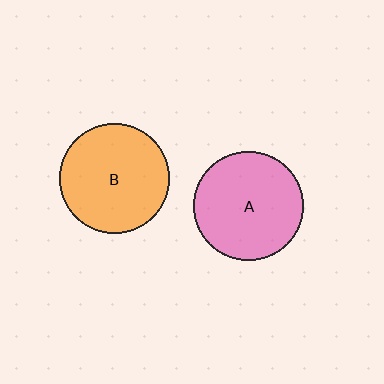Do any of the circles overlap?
No, none of the circles overlap.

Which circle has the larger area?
Circle B (orange).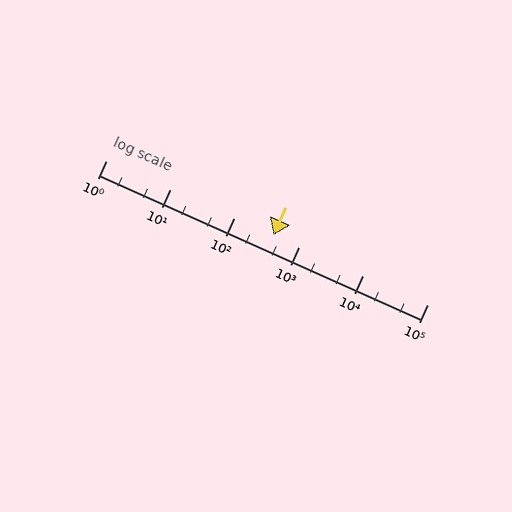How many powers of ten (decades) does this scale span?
The scale spans 5 decades, from 1 to 100000.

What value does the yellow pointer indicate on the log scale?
The pointer indicates approximately 410.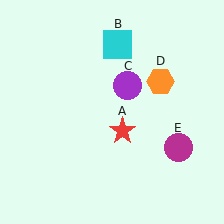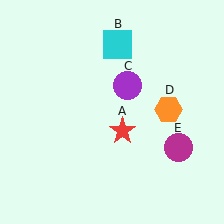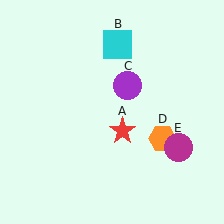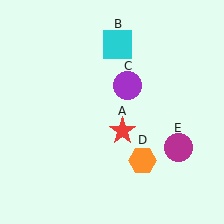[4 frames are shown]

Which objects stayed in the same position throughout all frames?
Red star (object A) and cyan square (object B) and purple circle (object C) and magenta circle (object E) remained stationary.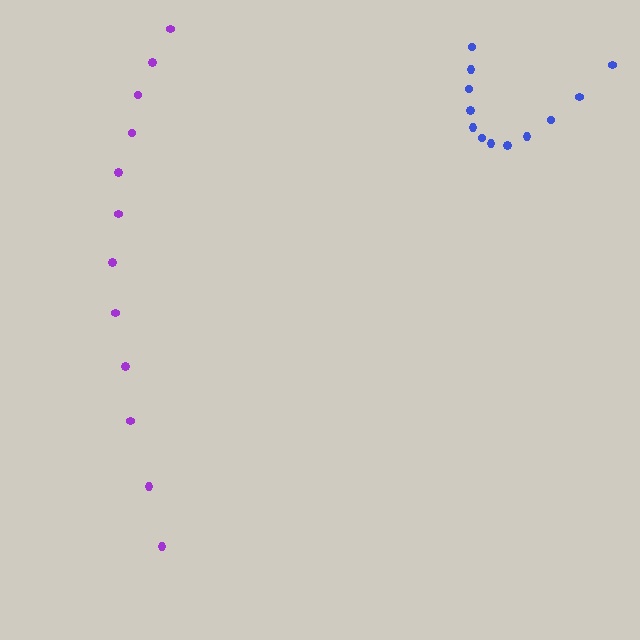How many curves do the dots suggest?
There are 2 distinct paths.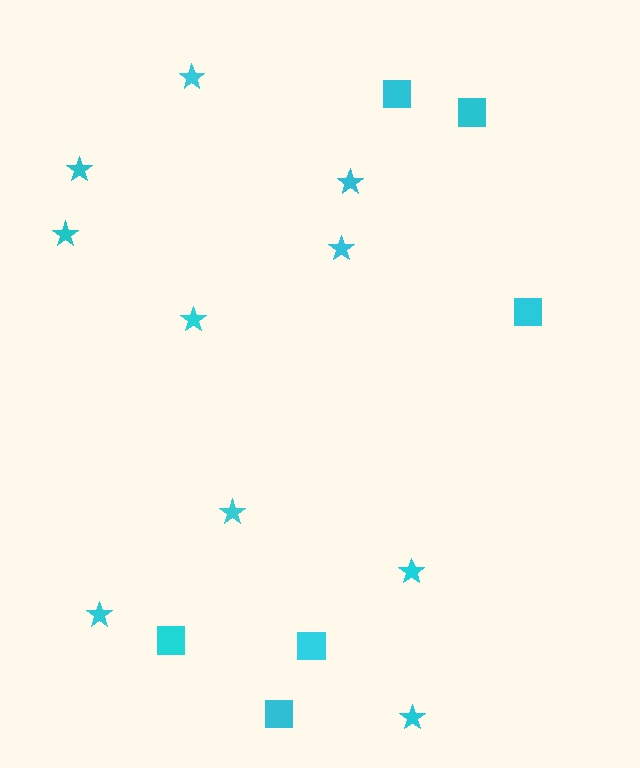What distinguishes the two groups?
There are 2 groups: one group of squares (6) and one group of stars (10).